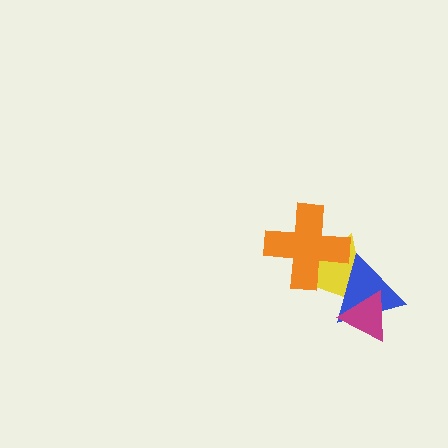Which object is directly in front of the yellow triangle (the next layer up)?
The orange cross is directly in front of the yellow triangle.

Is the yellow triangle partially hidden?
Yes, it is partially covered by another shape.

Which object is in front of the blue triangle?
The magenta triangle is in front of the blue triangle.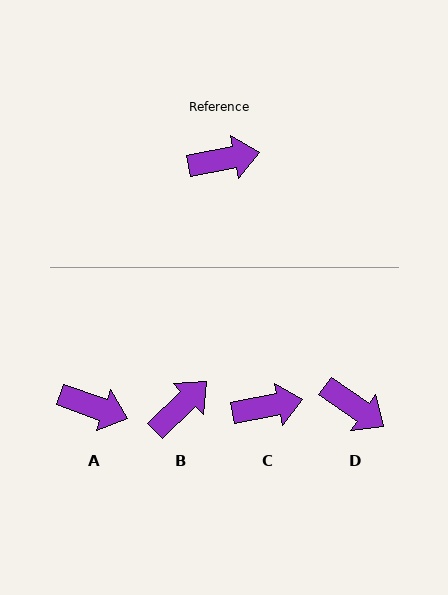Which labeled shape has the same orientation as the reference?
C.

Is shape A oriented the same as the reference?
No, it is off by about 31 degrees.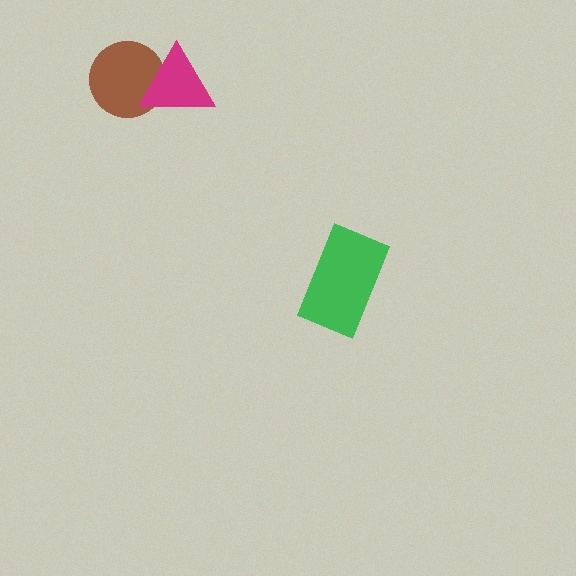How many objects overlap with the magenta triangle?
1 object overlaps with the magenta triangle.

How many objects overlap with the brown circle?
1 object overlaps with the brown circle.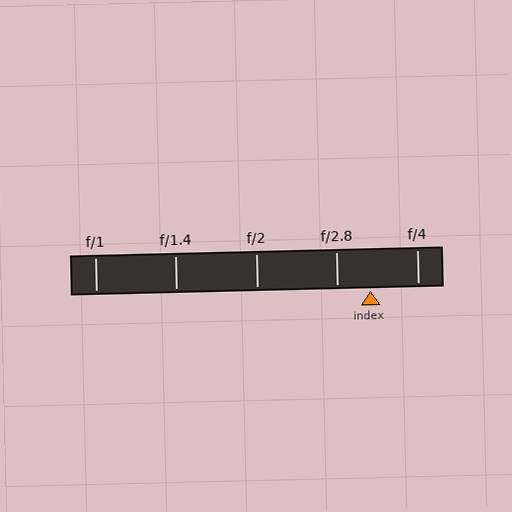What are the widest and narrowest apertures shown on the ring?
The widest aperture shown is f/1 and the narrowest is f/4.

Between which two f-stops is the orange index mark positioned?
The index mark is between f/2.8 and f/4.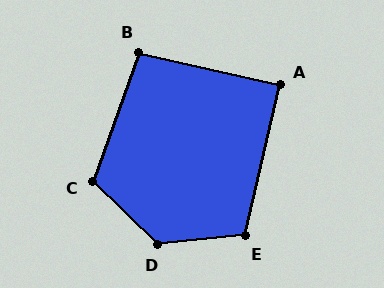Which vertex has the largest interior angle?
D, at approximately 130 degrees.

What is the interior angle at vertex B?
Approximately 97 degrees (obtuse).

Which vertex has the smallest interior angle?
A, at approximately 90 degrees.